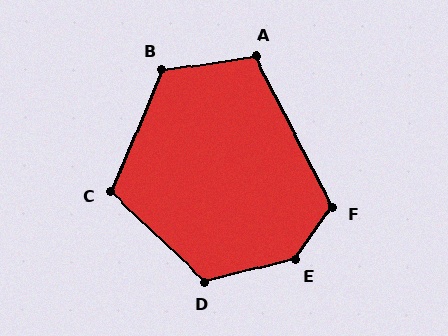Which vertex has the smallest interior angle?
A, at approximately 109 degrees.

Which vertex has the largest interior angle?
E, at approximately 140 degrees.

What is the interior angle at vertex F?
Approximately 117 degrees (obtuse).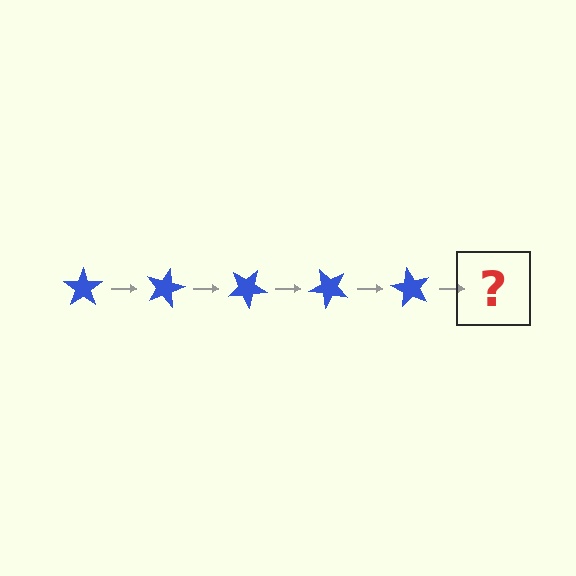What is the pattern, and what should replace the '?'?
The pattern is that the star rotates 15 degrees each step. The '?' should be a blue star rotated 75 degrees.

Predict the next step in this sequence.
The next step is a blue star rotated 75 degrees.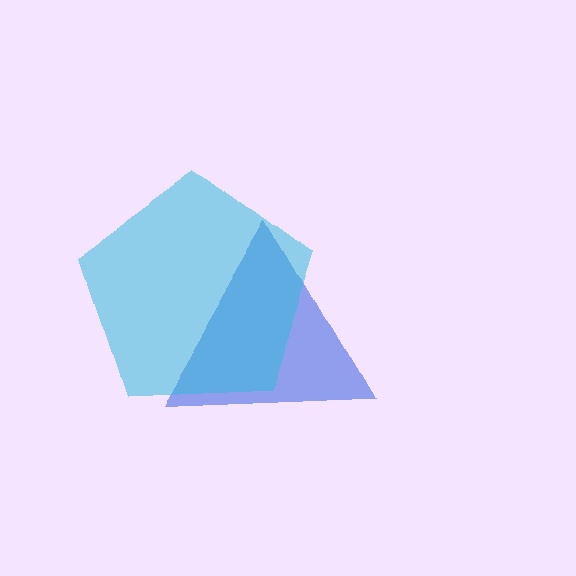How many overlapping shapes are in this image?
There are 2 overlapping shapes in the image.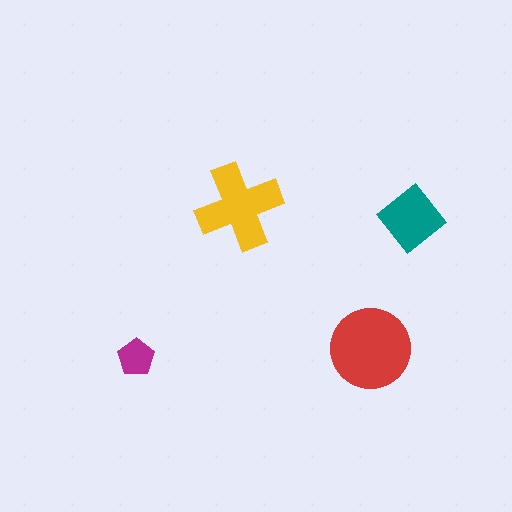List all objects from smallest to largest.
The magenta pentagon, the teal diamond, the yellow cross, the red circle.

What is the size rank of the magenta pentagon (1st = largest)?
4th.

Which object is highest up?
The yellow cross is topmost.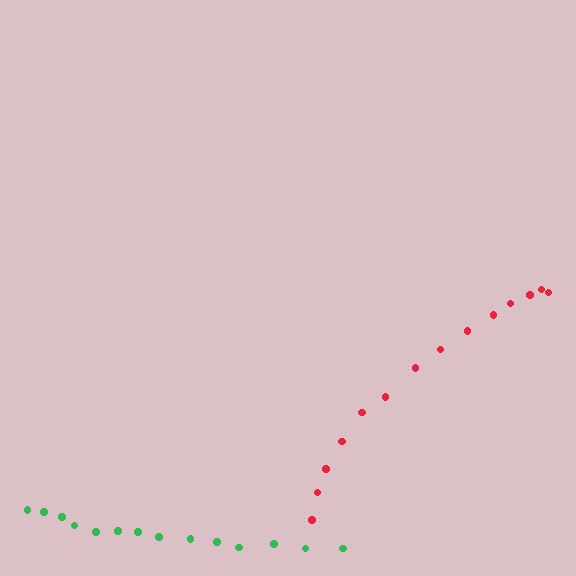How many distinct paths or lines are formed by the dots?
There are 2 distinct paths.